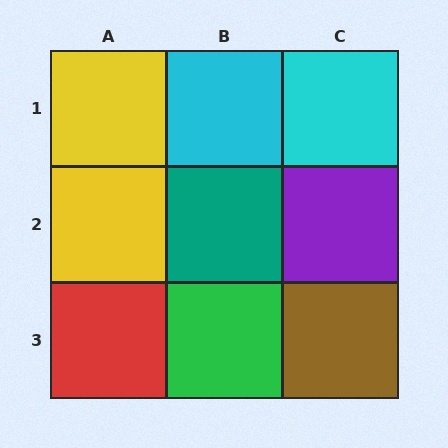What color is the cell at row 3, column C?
Brown.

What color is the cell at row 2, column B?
Teal.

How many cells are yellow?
2 cells are yellow.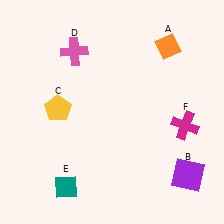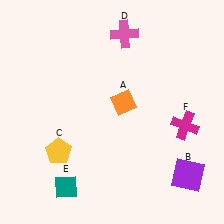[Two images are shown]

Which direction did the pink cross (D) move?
The pink cross (D) moved right.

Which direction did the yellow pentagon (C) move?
The yellow pentagon (C) moved down.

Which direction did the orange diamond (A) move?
The orange diamond (A) moved down.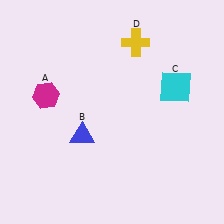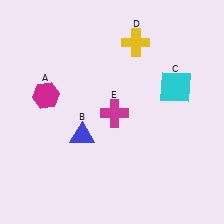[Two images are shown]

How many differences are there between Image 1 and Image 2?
There is 1 difference between the two images.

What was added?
A magenta cross (E) was added in Image 2.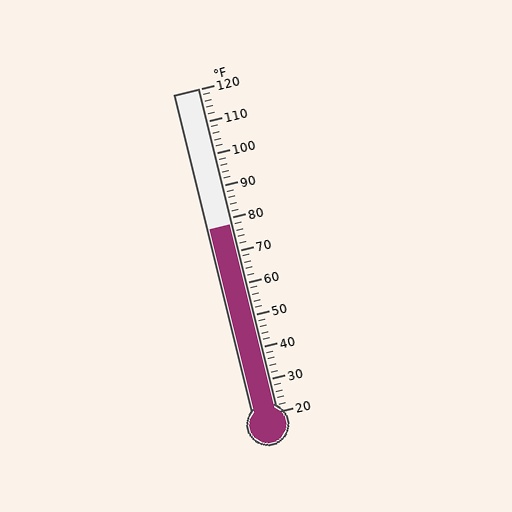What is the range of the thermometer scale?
The thermometer scale ranges from 20°F to 120°F.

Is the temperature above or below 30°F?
The temperature is above 30°F.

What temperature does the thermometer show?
The thermometer shows approximately 78°F.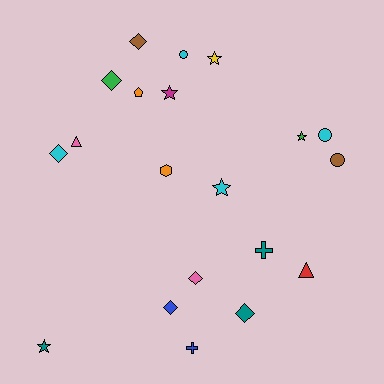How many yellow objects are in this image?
There is 1 yellow object.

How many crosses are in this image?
There are 2 crosses.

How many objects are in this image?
There are 20 objects.